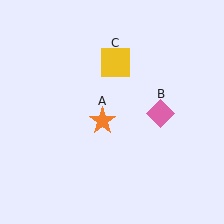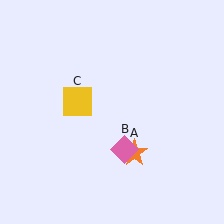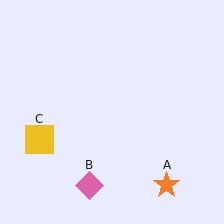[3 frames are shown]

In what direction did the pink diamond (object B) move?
The pink diamond (object B) moved down and to the left.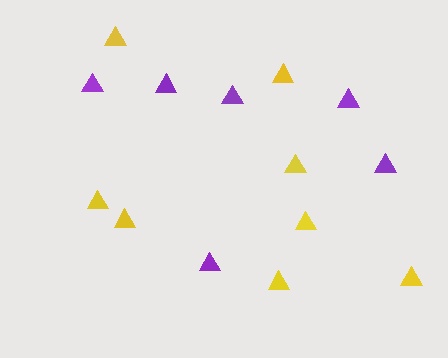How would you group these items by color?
There are 2 groups: one group of purple triangles (6) and one group of yellow triangles (8).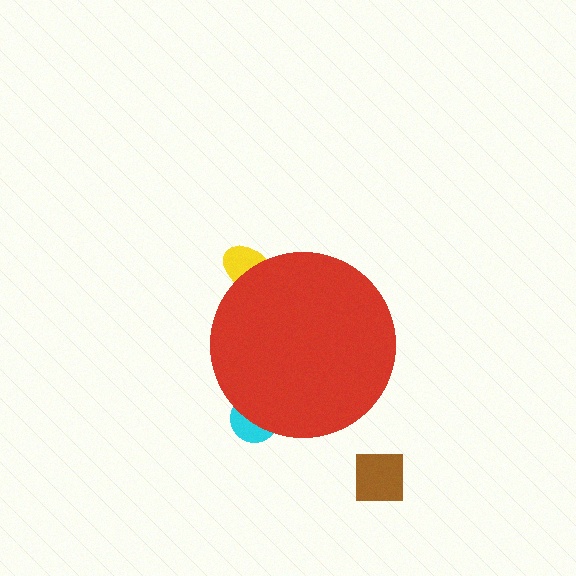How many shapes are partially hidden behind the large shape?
2 shapes are partially hidden.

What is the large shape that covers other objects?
A red circle.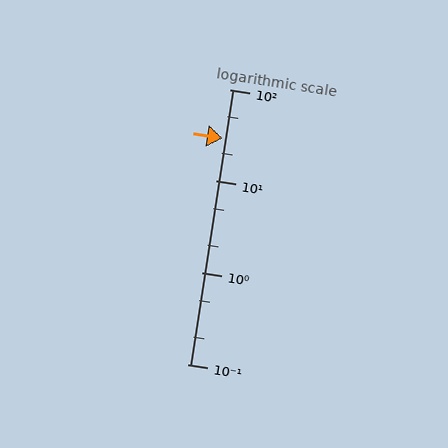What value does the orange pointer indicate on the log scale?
The pointer indicates approximately 29.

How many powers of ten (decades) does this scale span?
The scale spans 3 decades, from 0.1 to 100.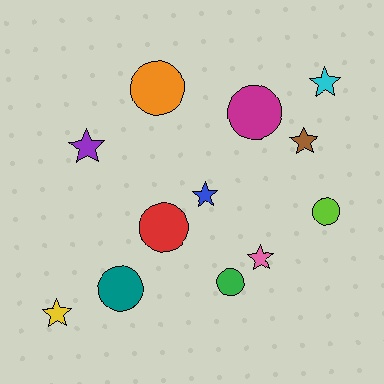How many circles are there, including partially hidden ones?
There are 6 circles.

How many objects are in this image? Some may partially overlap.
There are 12 objects.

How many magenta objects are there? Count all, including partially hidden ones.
There is 1 magenta object.